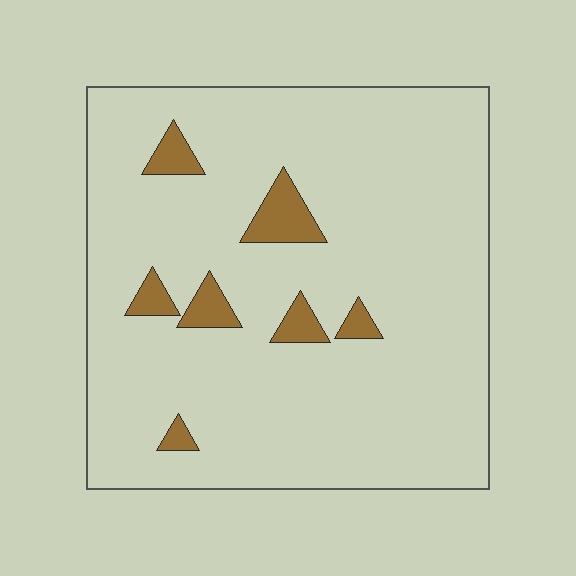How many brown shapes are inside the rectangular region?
7.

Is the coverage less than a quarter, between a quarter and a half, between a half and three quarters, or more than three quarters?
Less than a quarter.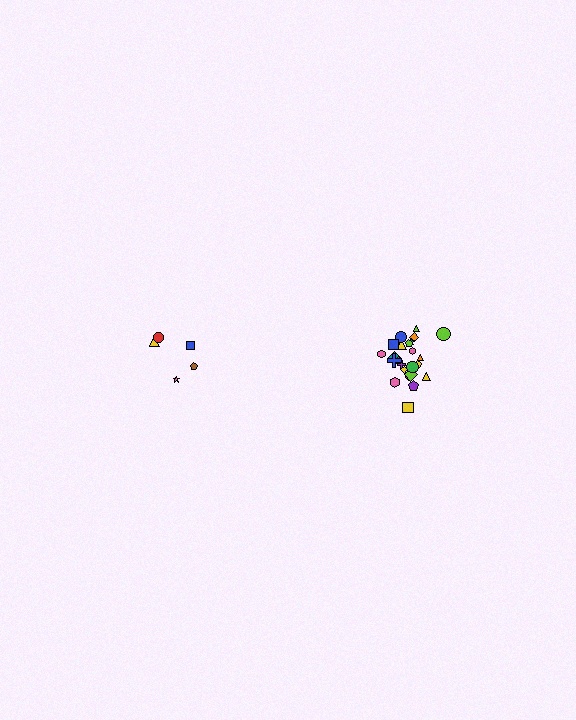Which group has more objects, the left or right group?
The right group.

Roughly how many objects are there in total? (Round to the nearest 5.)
Roughly 30 objects in total.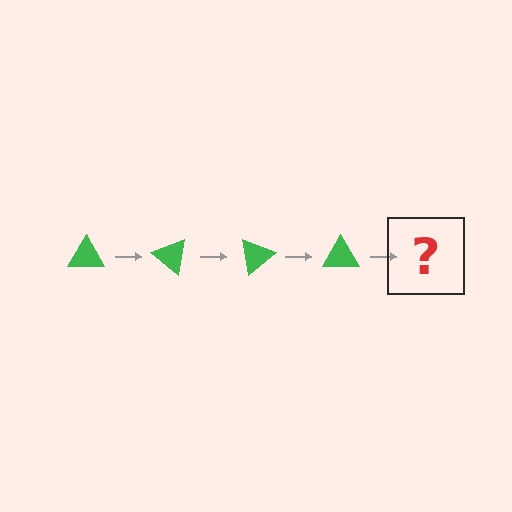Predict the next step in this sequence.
The next step is a green triangle rotated 160 degrees.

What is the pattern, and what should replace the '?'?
The pattern is that the triangle rotates 40 degrees each step. The '?' should be a green triangle rotated 160 degrees.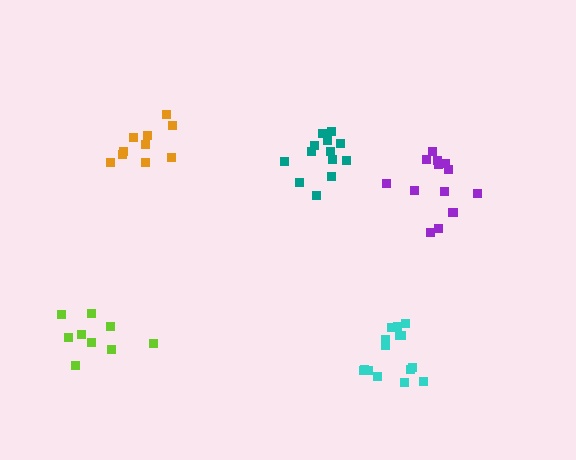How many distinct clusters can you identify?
There are 5 distinct clusters.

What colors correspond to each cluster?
The clusters are colored: purple, lime, orange, teal, cyan.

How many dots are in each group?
Group 1: 13 dots, Group 2: 9 dots, Group 3: 10 dots, Group 4: 13 dots, Group 5: 15 dots (60 total).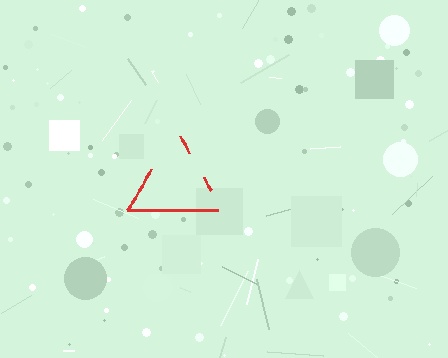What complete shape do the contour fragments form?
The contour fragments form a triangle.